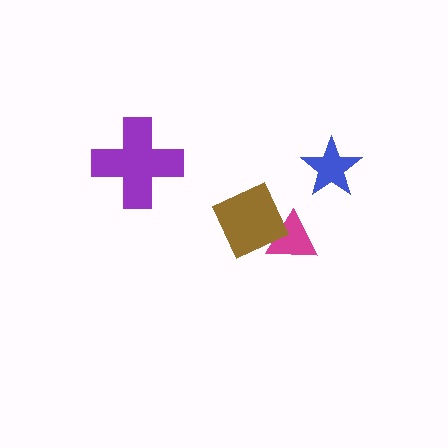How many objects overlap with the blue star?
0 objects overlap with the blue star.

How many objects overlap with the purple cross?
0 objects overlap with the purple cross.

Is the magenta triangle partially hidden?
Yes, it is partially covered by another shape.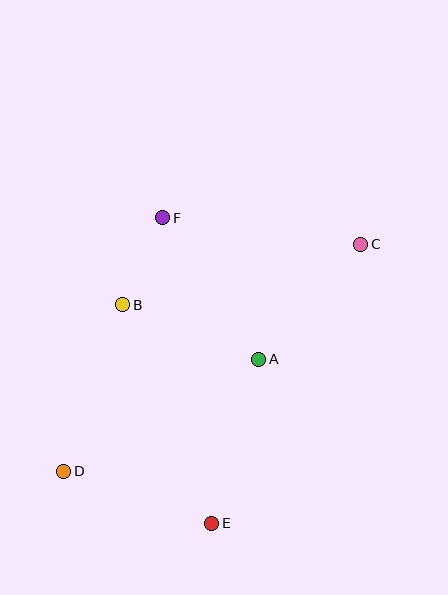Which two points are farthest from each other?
Points C and D are farthest from each other.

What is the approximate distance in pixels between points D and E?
The distance between D and E is approximately 157 pixels.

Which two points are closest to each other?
Points B and F are closest to each other.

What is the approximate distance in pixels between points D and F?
The distance between D and F is approximately 272 pixels.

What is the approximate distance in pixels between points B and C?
The distance between B and C is approximately 245 pixels.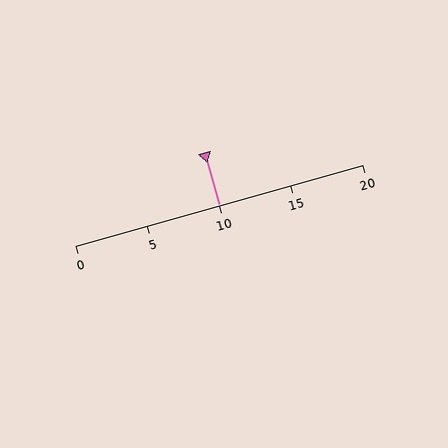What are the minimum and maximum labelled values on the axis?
The axis runs from 0 to 20.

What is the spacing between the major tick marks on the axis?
The major ticks are spaced 5 apart.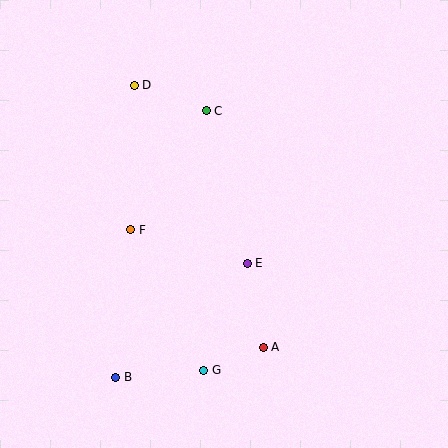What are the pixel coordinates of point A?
Point A is at (263, 347).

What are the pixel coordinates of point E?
Point E is at (247, 263).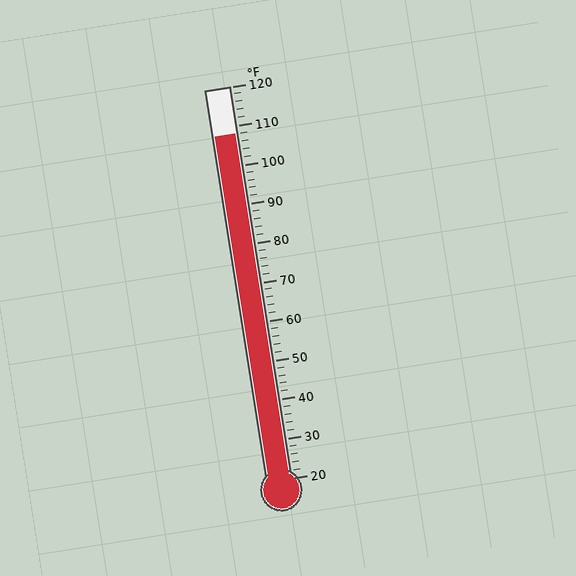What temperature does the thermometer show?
The thermometer shows approximately 108°F.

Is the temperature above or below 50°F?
The temperature is above 50°F.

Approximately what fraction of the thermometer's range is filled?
The thermometer is filled to approximately 90% of its range.